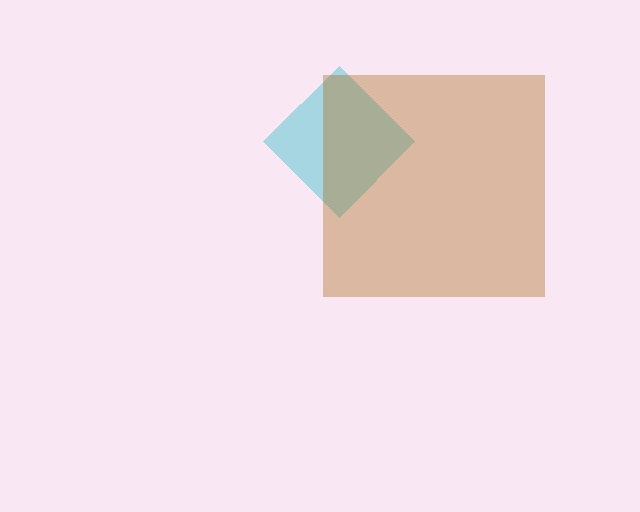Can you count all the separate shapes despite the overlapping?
Yes, there are 2 separate shapes.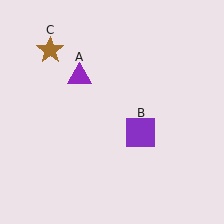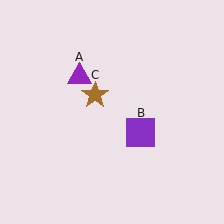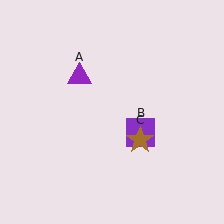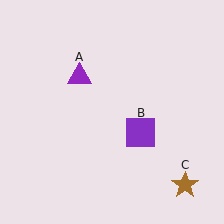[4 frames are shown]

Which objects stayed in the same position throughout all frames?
Purple triangle (object A) and purple square (object B) remained stationary.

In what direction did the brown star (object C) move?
The brown star (object C) moved down and to the right.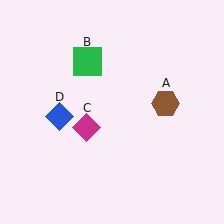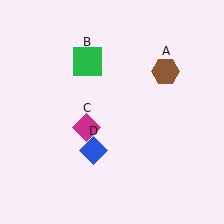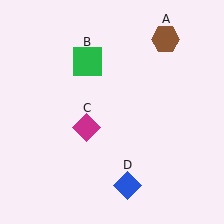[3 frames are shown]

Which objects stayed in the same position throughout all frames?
Green square (object B) and magenta diamond (object C) remained stationary.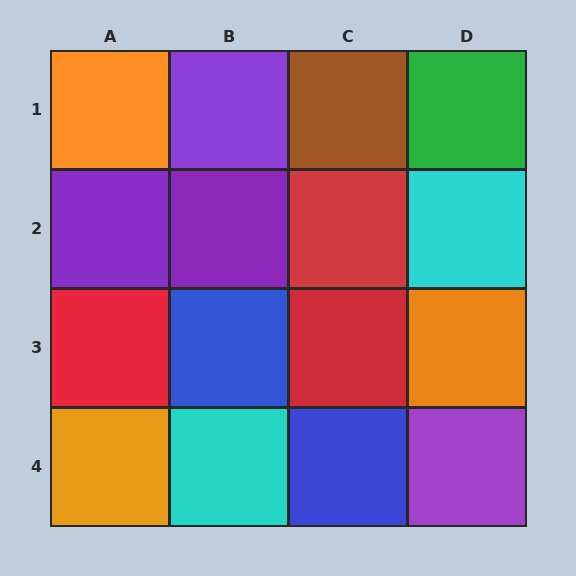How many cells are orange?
3 cells are orange.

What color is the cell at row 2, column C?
Red.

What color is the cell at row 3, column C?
Red.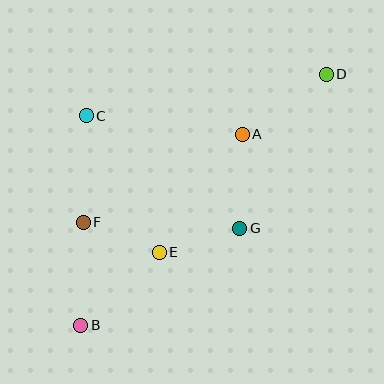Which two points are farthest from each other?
Points B and D are farthest from each other.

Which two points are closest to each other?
Points E and F are closest to each other.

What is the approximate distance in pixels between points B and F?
The distance between B and F is approximately 103 pixels.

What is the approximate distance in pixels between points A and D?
The distance between A and D is approximately 103 pixels.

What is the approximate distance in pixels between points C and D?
The distance between C and D is approximately 244 pixels.